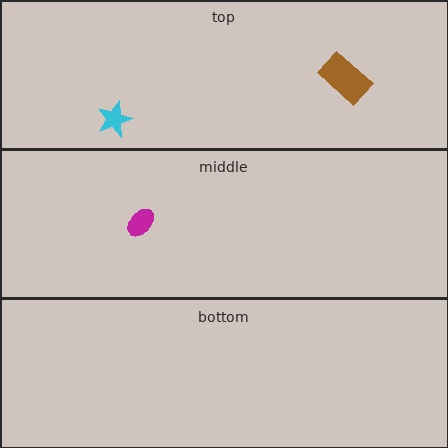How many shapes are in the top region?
2.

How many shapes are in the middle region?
1.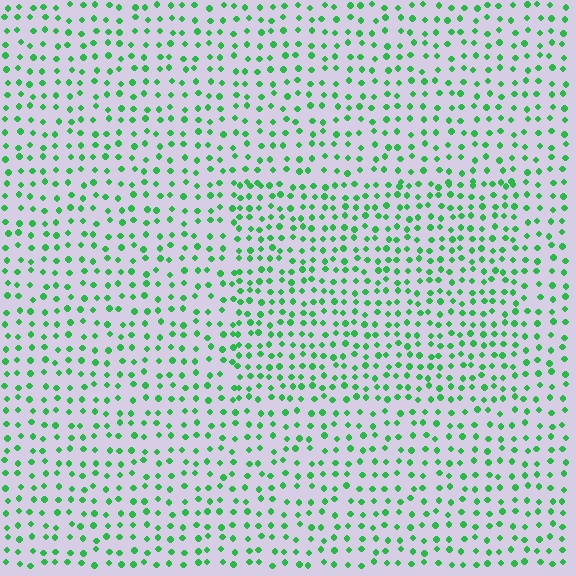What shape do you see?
I see a rectangle.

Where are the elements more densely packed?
The elements are more densely packed inside the rectangle boundary.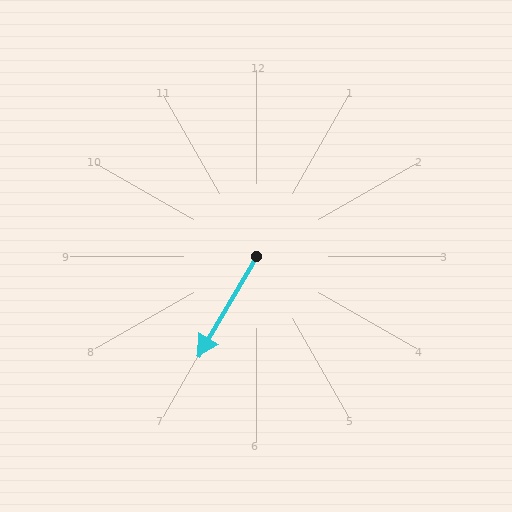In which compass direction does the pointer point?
Southwest.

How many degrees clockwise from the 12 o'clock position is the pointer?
Approximately 210 degrees.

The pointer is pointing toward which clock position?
Roughly 7 o'clock.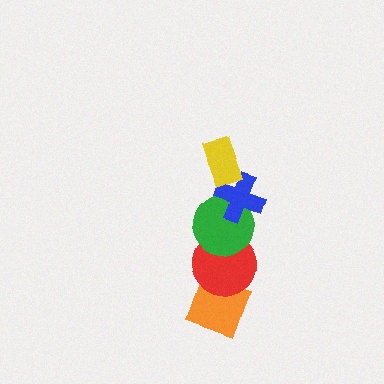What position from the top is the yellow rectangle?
The yellow rectangle is 1st from the top.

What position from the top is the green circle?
The green circle is 3rd from the top.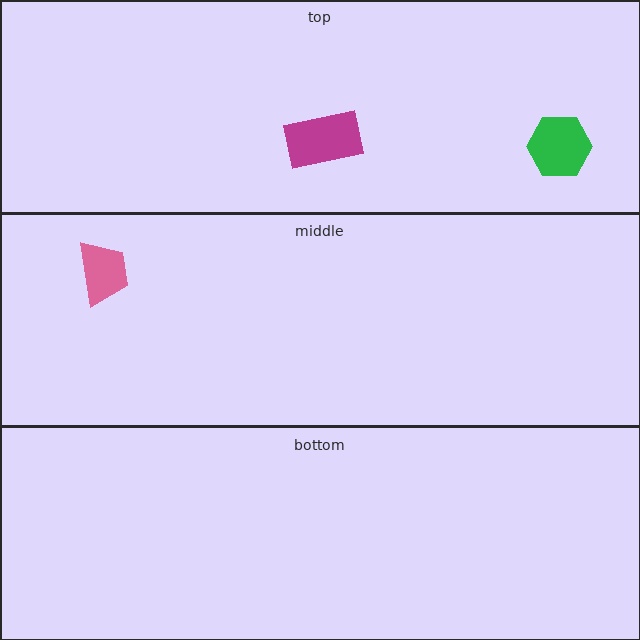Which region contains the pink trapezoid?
The middle region.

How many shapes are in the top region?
2.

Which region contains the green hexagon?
The top region.